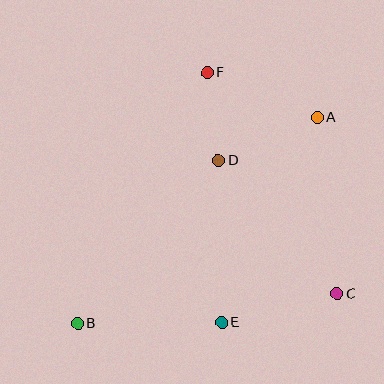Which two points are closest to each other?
Points D and F are closest to each other.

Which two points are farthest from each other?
Points A and B are farthest from each other.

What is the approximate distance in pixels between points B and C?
The distance between B and C is approximately 261 pixels.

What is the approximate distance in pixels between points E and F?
The distance between E and F is approximately 250 pixels.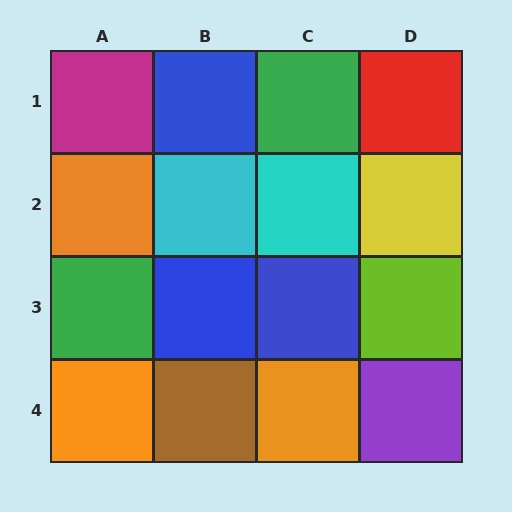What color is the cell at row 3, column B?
Blue.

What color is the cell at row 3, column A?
Green.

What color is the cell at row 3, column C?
Blue.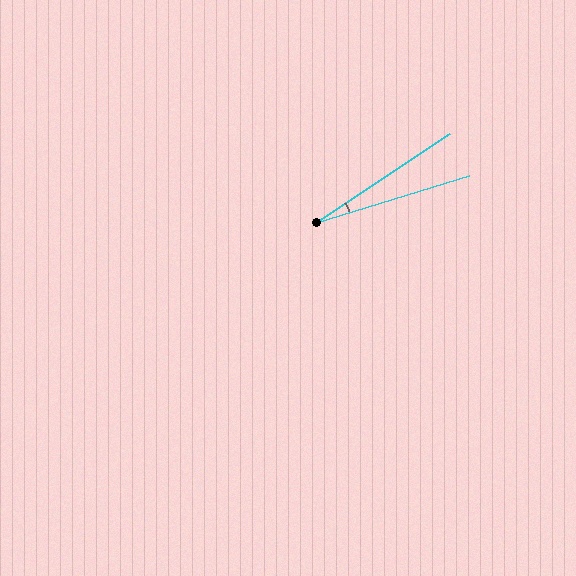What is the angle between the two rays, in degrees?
Approximately 16 degrees.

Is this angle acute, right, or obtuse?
It is acute.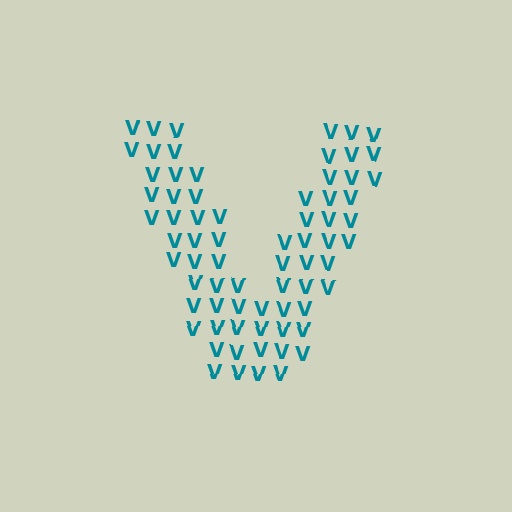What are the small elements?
The small elements are letter V's.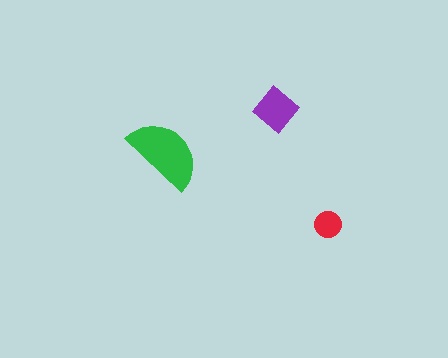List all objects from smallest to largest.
The red circle, the purple diamond, the green semicircle.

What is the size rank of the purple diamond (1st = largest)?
2nd.